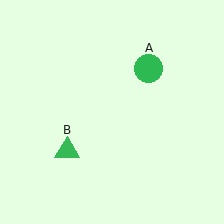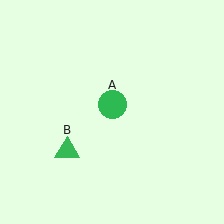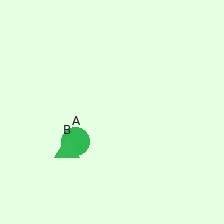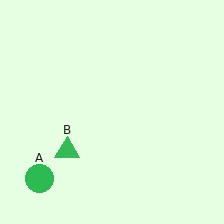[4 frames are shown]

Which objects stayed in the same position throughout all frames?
Green triangle (object B) remained stationary.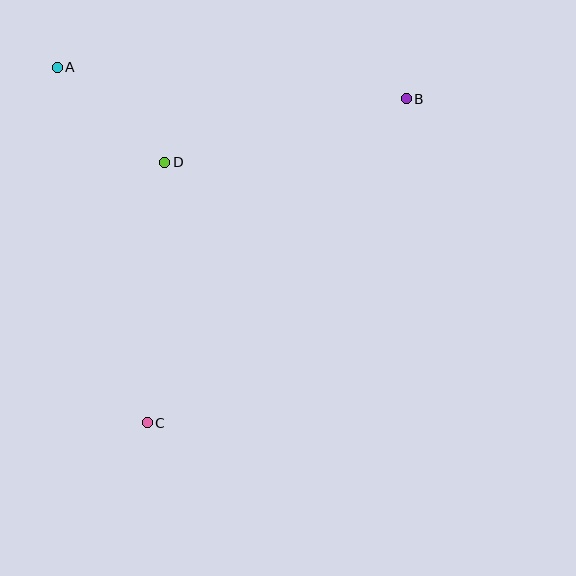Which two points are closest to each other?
Points A and D are closest to each other.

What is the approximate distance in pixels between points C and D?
The distance between C and D is approximately 261 pixels.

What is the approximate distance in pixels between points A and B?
The distance between A and B is approximately 350 pixels.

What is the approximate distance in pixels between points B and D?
The distance between B and D is approximately 250 pixels.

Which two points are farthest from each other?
Points B and C are farthest from each other.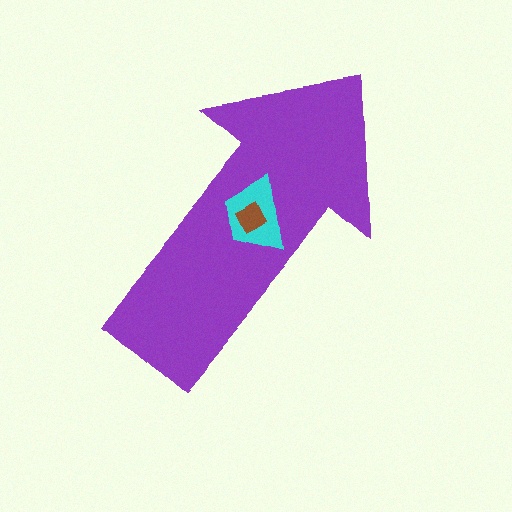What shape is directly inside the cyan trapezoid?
The brown diamond.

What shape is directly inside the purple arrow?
The cyan trapezoid.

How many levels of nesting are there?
3.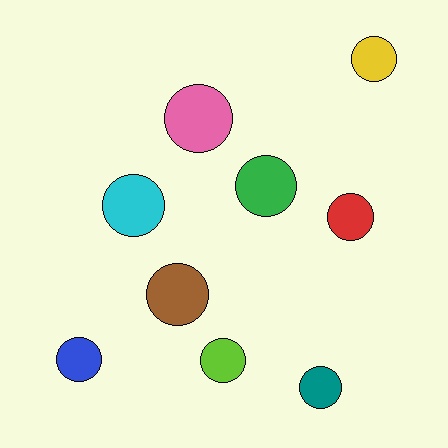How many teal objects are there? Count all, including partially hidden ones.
There is 1 teal object.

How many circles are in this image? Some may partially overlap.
There are 9 circles.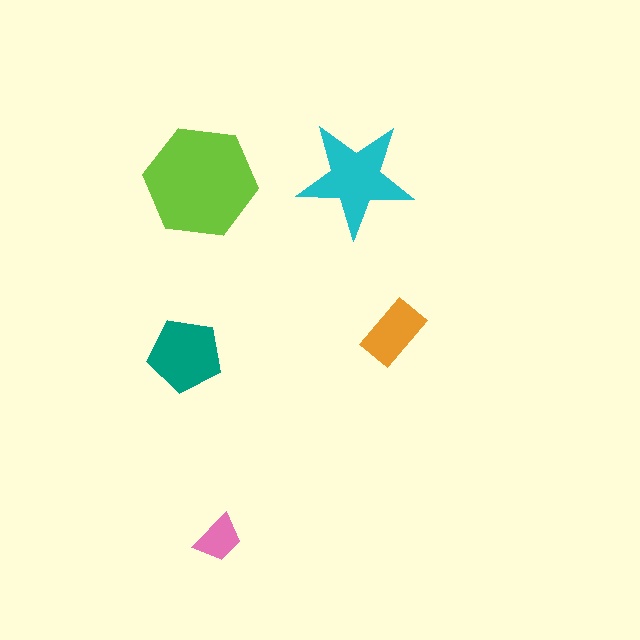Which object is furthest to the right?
The orange rectangle is rightmost.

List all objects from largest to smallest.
The lime hexagon, the cyan star, the teal pentagon, the orange rectangle, the pink trapezoid.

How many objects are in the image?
There are 5 objects in the image.